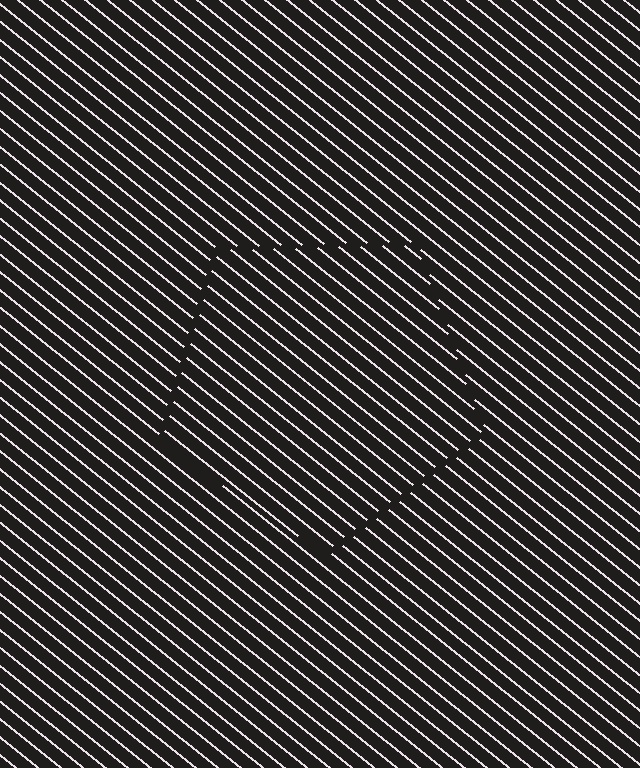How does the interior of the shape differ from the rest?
The interior of the shape contains the same grating, shifted by half a period — the contour is defined by the phase discontinuity where line-ends from the inner and outer gratings abut.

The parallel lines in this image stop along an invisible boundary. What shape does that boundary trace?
An illusory pentagon. The interior of the shape contains the same grating, shifted by half a period — the contour is defined by the phase discontinuity where line-ends from the inner and outer gratings abut.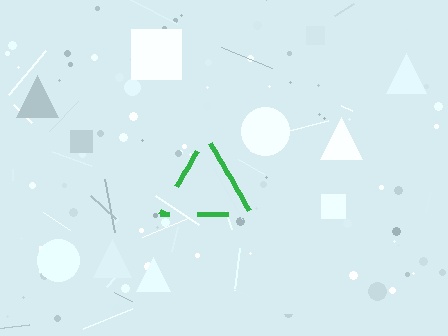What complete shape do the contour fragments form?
The contour fragments form a triangle.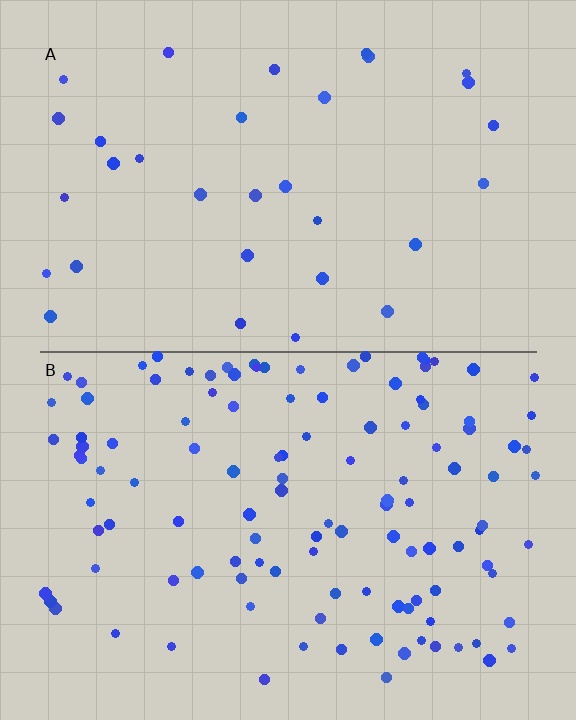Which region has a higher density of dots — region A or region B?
B (the bottom).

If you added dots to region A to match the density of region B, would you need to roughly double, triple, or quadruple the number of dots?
Approximately quadruple.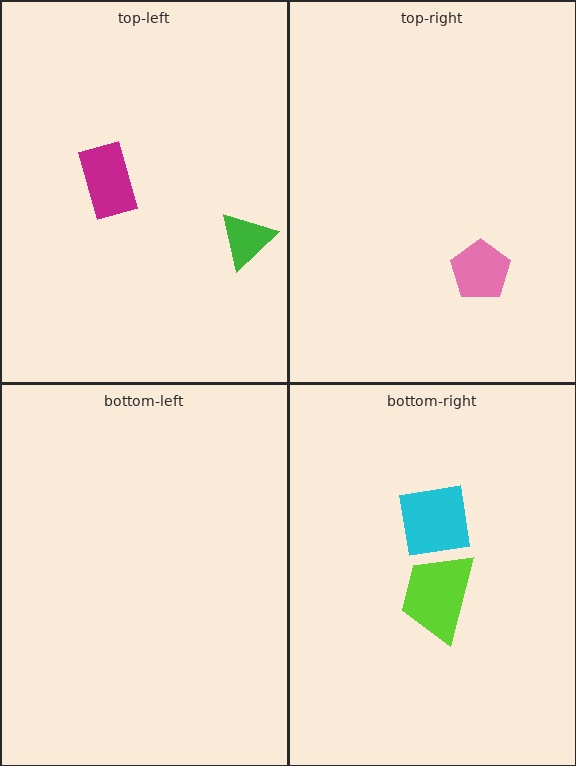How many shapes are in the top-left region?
2.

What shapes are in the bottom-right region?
The lime trapezoid, the cyan square.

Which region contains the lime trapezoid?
The bottom-right region.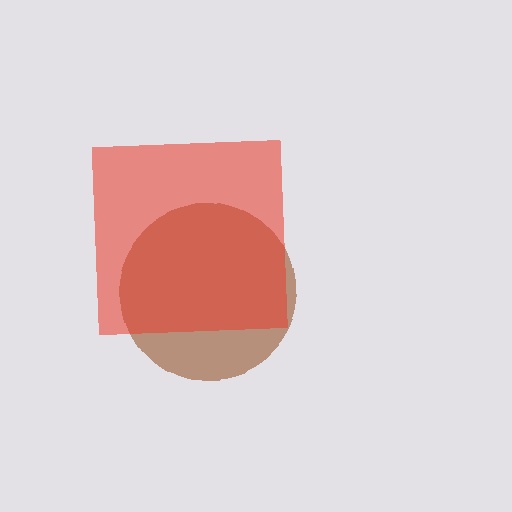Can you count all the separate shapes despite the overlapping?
Yes, there are 2 separate shapes.